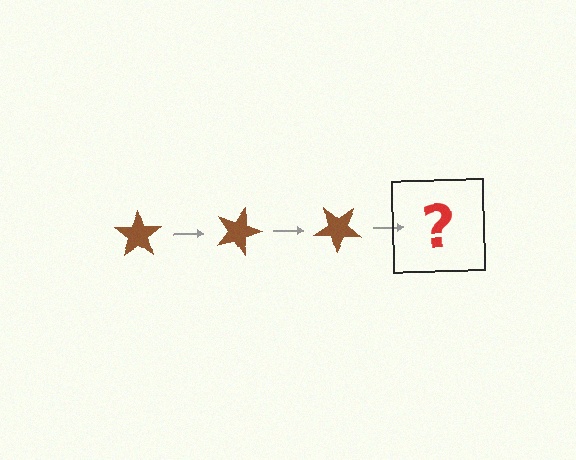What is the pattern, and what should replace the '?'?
The pattern is that the star rotates 20 degrees each step. The '?' should be a brown star rotated 60 degrees.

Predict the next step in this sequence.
The next step is a brown star rotated 60 degrees.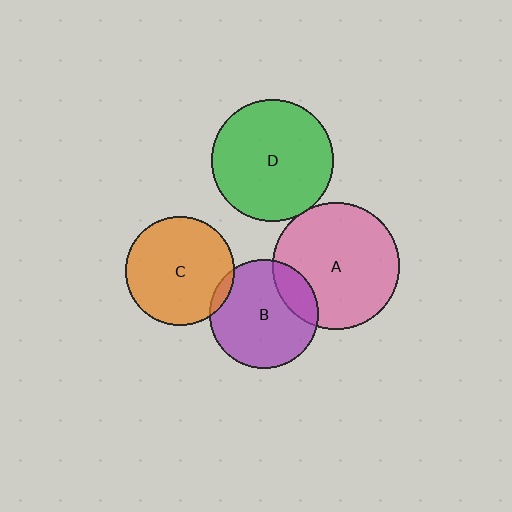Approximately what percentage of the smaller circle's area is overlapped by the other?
Approximately 20%.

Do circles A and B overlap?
Yes.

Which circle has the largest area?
Circle A (pink).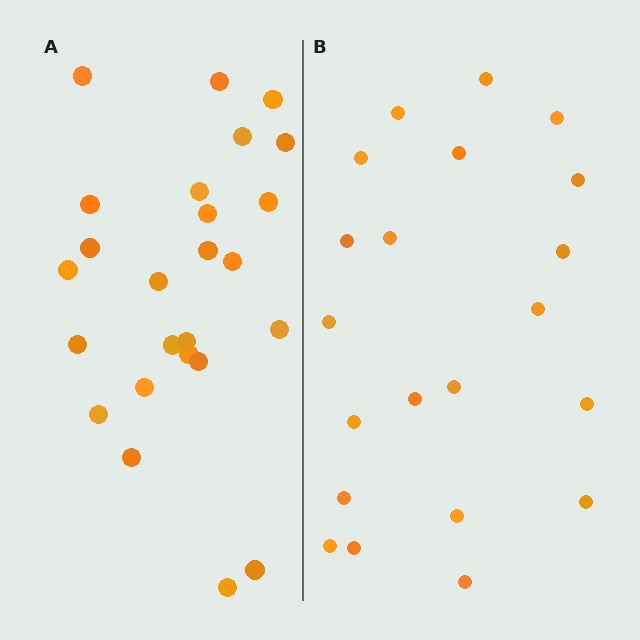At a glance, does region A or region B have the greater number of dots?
Region A (the left region) has more dots.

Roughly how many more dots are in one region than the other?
Region A has about 4 more dots than region B.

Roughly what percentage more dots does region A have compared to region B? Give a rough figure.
About 20% more.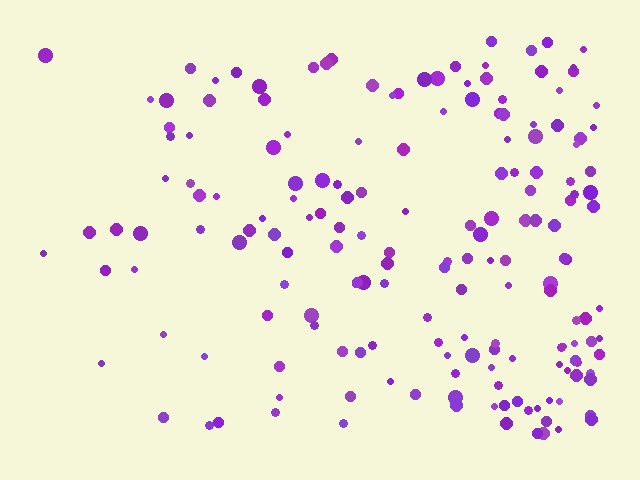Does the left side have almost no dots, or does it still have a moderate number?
Still a moderate number, just noticeably fewer than the right.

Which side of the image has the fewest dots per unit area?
The left.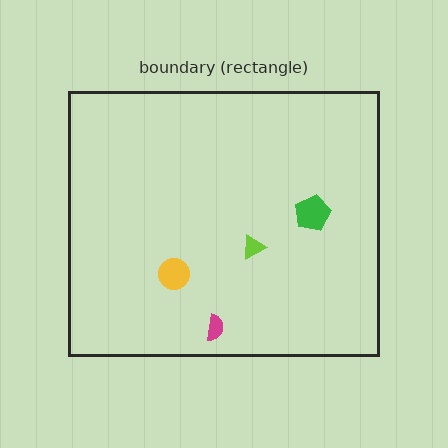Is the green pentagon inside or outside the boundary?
Inside.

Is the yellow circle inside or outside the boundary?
Inside.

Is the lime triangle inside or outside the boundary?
Inside.